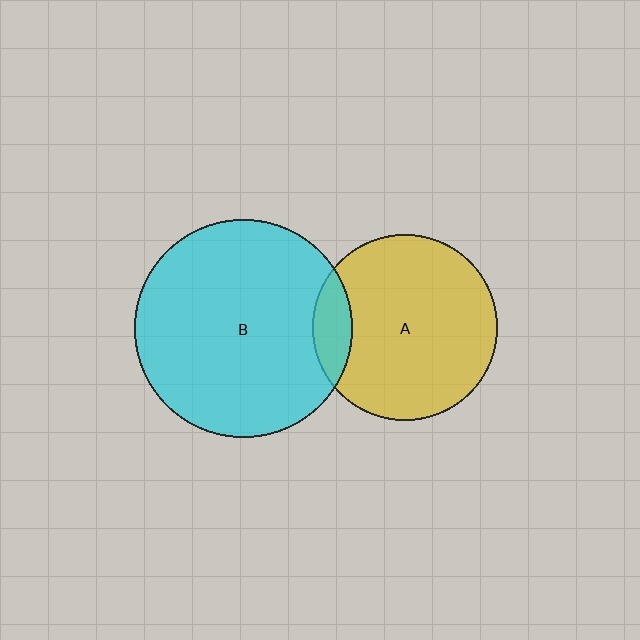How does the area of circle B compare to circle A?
Approximately 1.4 times.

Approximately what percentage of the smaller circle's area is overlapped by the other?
Approximately 10%.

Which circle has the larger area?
Circle B (cyan).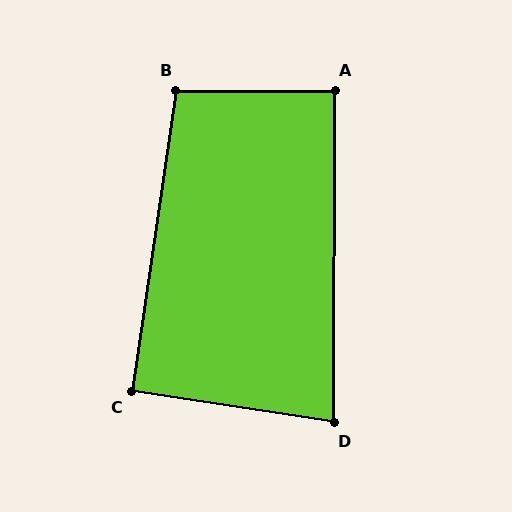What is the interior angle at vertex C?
Approximately 90 degrees (approximately right).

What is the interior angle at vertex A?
Approximately 90 degrees (approximately right).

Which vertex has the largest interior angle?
B, at approximately 98 degrees.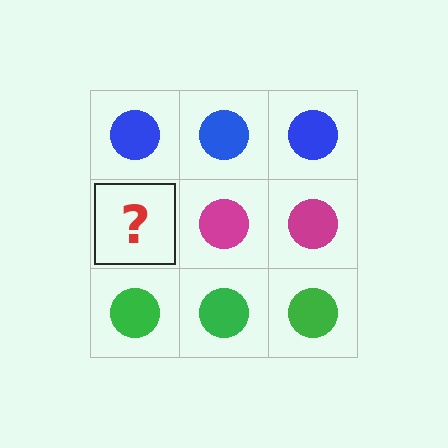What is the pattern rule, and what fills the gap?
The rule is that each row has a consistent color. The gap should be filled with a magenta circle.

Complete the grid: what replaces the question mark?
The question mark should be replaced with a magenta circle.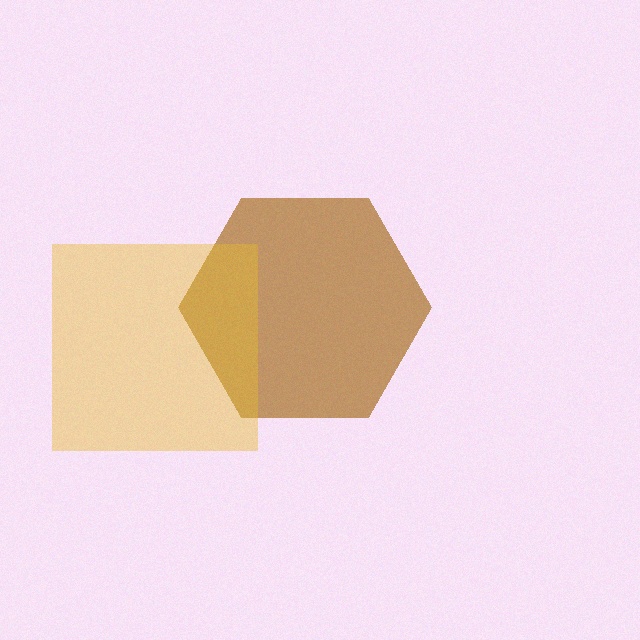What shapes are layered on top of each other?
The layered shapes are: a brown hexagon, a yellow square.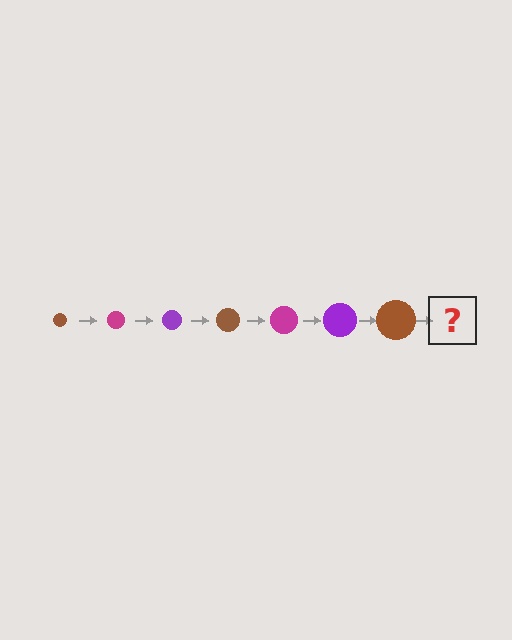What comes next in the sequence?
The next element should be a magenta circle, larger than the previous one.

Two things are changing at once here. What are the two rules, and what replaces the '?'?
The two rules are that the circle grows larger each step and the color cycles through brown, magenta, and purple. The '?' should be a magenta circle, larger than the previous one.